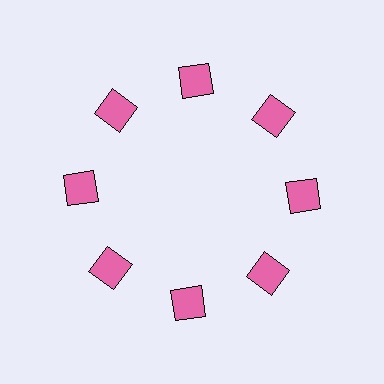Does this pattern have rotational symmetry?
Yes, this pattern has 8-fold rotational symmetry. It looks the same after rotating 45 degrees around the center.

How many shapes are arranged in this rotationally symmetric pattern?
There are 8 shapes, arranged in 8 groups of 1.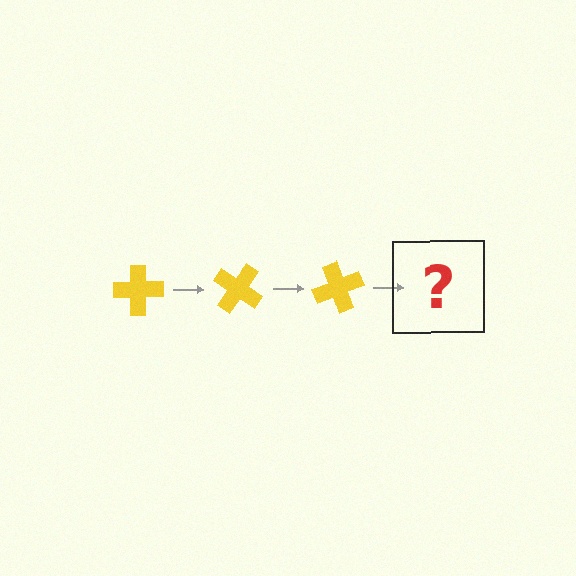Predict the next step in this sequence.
The next step is a yellow cross rotated 105 degrees.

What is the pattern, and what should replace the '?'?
The pattern is that the cross rotates 35 degrees each step. The '?' should be a yellow cross rotated 105 degrees.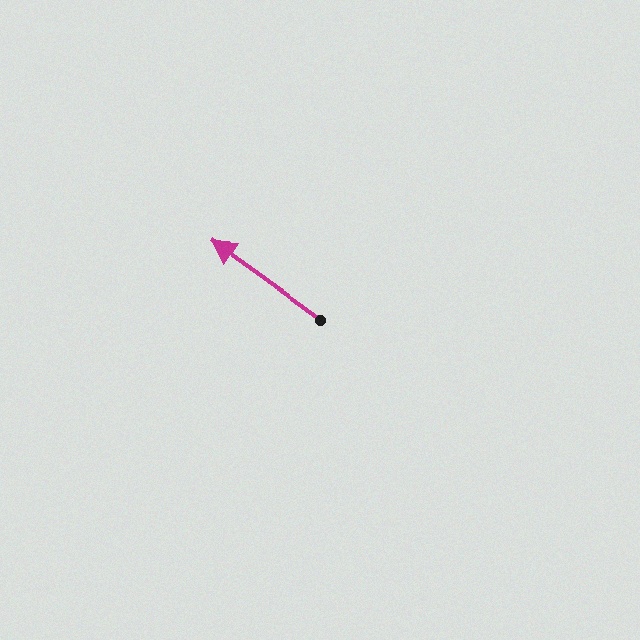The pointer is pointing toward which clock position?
Roughly 10 o'clock.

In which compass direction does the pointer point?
Northwest.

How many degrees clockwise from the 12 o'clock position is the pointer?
Approximately 305 degrees.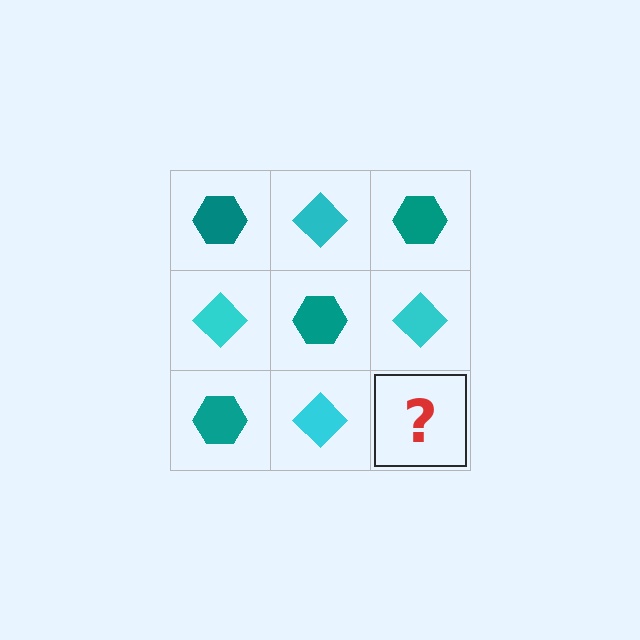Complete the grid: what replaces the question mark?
The question mark should be replaced with a teal hexagon.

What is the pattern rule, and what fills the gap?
The rule is that it alternates teal hexagon and cyan diamond in a checkerboard pattern. The gap should be filled with a teal hexagon.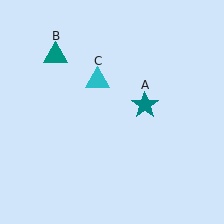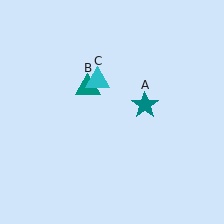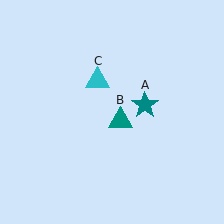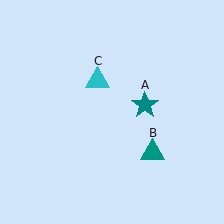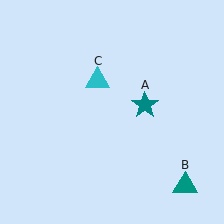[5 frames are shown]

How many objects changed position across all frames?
1 object changed position: teal triangle (object B).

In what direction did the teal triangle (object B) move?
The teal triangle (object B) moved down and to the right.